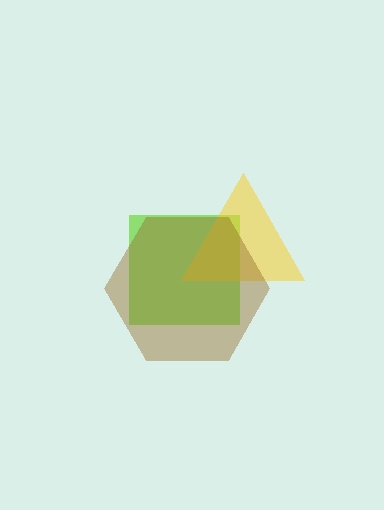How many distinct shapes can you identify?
There are 3 distinct shapes: a lime square, a yellow triangle, a brown hexagon.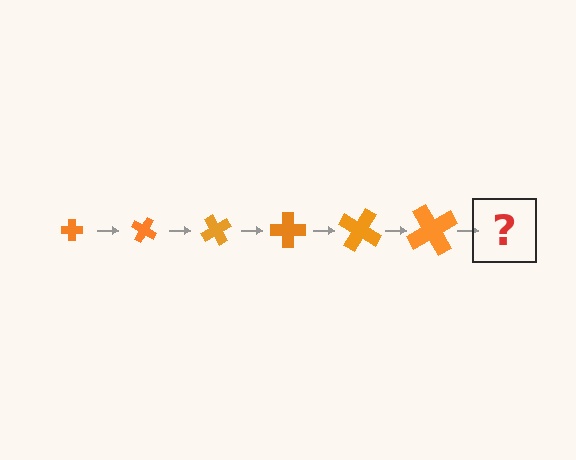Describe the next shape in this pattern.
It should be a cross, larger than the previous one and rotated 180 degrees from the start.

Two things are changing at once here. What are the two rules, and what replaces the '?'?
The two rules are that the cross grows larger each step and it rotates 30 degrees each step. The '?' should be a cross, larger than the previous one and rotated 180 degrees from the start.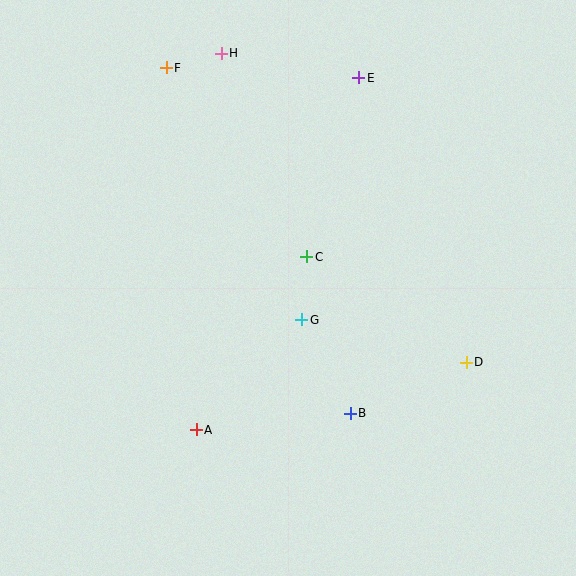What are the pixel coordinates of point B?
Point B is at (350, 413).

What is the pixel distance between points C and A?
The distance between C and A is 205 pixels.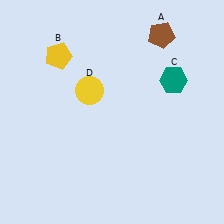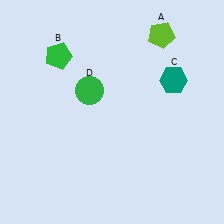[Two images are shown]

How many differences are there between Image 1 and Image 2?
There are 3 differences between the two images.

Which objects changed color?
A changed from brown to lime. B changed from yellow to green. D changed from yellow to green.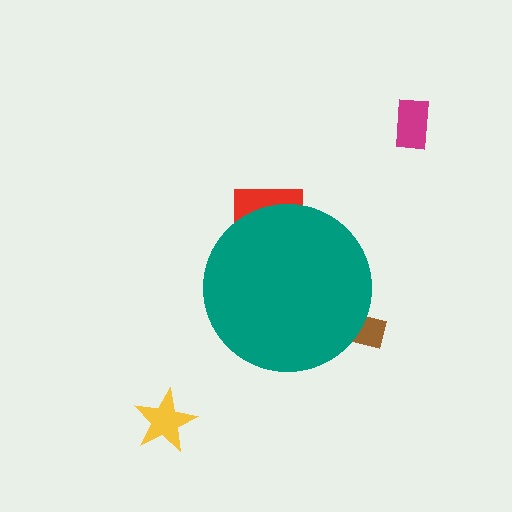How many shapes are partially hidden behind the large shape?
2 shapes are partially hidden.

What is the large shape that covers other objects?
A teal circle.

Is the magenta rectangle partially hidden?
No, the magenta rectangle is fully visible.